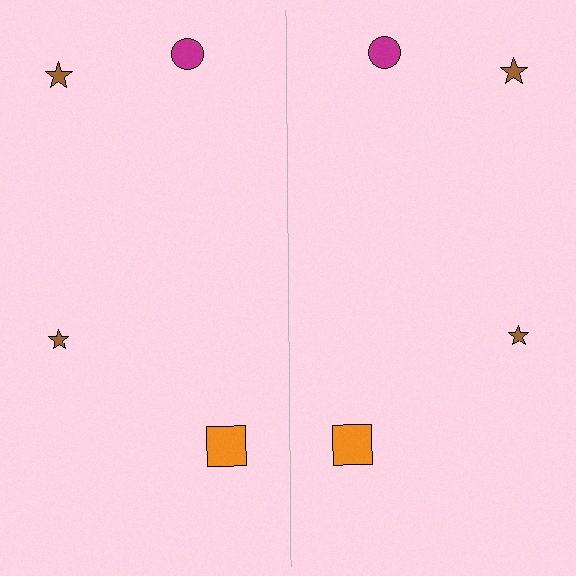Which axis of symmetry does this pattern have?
The pattern has a vertical axis of symmetry running through the center of the image.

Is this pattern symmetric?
Yes, this pattern has bilateral (reflection) symmetry.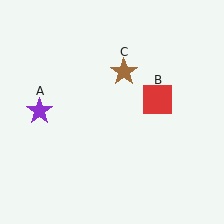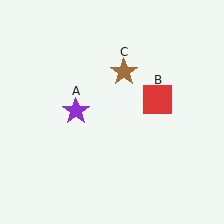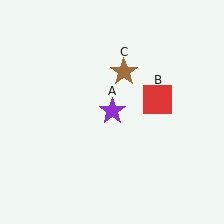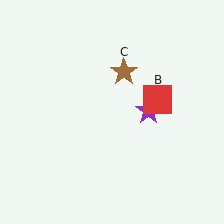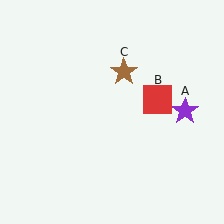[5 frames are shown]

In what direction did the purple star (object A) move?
The purple star (object A) moved right.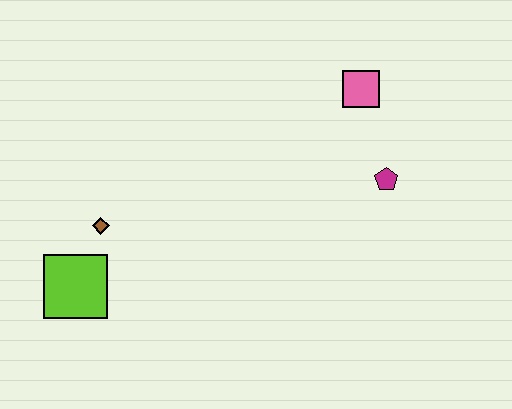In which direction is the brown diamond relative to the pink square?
The brown diamond is to the left of the pink square.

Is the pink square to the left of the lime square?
No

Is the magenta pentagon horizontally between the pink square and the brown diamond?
No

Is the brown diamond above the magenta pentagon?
No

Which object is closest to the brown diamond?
The lime square is closest to the brown diamond.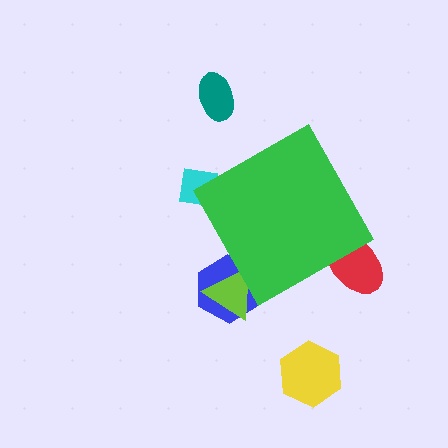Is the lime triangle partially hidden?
Yes, the lime triangle is partially hidden behind the green diamond.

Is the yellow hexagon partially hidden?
No, the yellow hexagon is fully visible.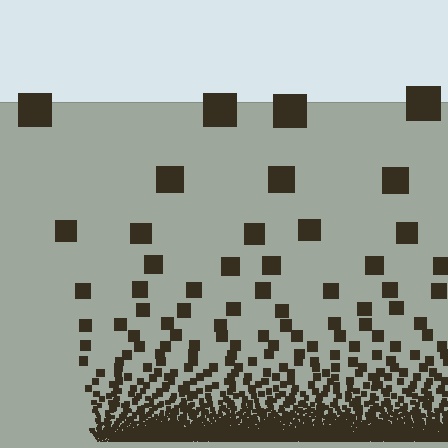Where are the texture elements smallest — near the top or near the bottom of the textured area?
Near the bottom.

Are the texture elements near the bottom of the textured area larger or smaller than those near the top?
Smaller. The gradient is inverted — elements near the bottom are smaller and denser.